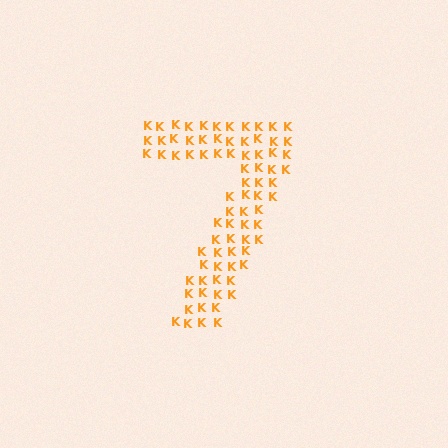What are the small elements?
The small elements are letter K's.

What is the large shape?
The large shape is the digit 7.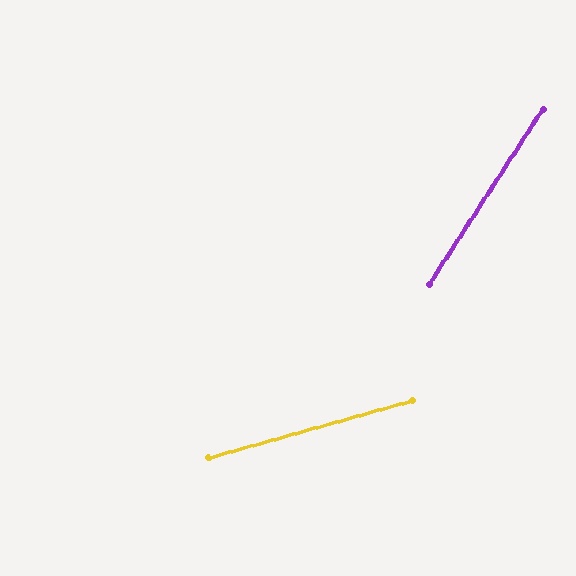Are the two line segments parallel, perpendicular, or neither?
Neither parallel nor perpendicular — they differ by about 41°.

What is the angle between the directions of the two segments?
Approximately 41 degrees.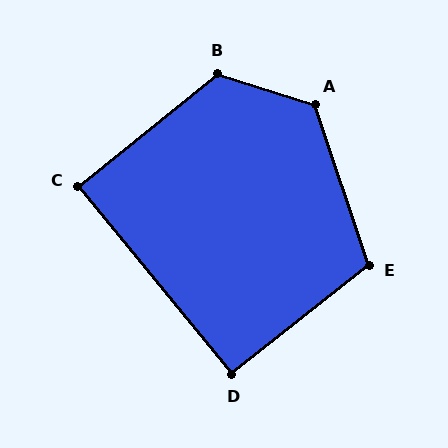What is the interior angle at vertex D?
Approximately 91 degrees (approximately right).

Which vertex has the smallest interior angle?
C, at approximately 90 degrees.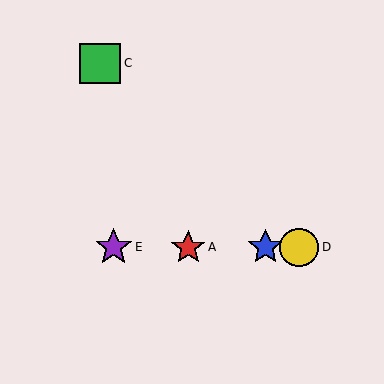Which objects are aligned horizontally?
Objects A, B, D, E are aligned horizontally.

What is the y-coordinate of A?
Object A is at y≈247.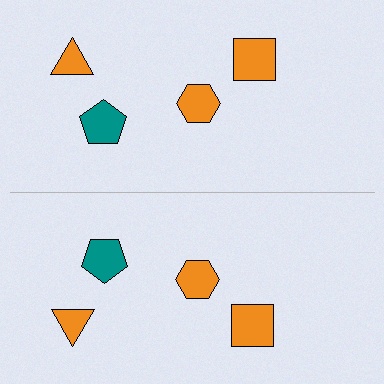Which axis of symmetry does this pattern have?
The pattern has a horizontal axis of symmetry running through the center of the image.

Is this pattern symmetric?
Yes, this pattern has bilateral (reflection) symmetry.